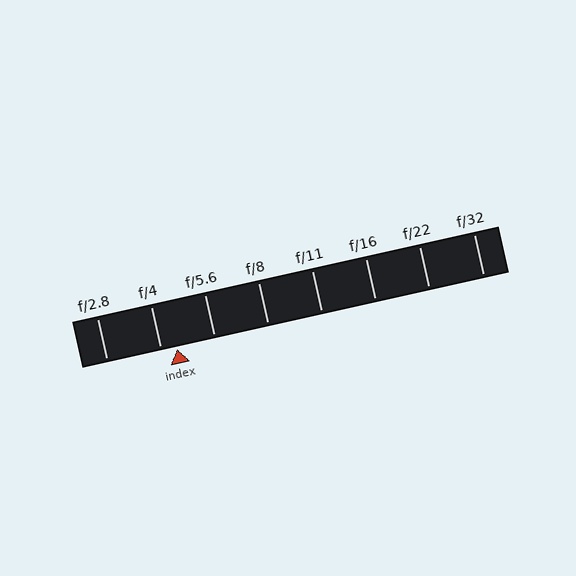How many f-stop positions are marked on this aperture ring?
There are 8 f-stop positions marked.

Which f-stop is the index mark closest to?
The index mark is closest to f/4.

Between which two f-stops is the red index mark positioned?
The index mark is between f/4 and f/5.6.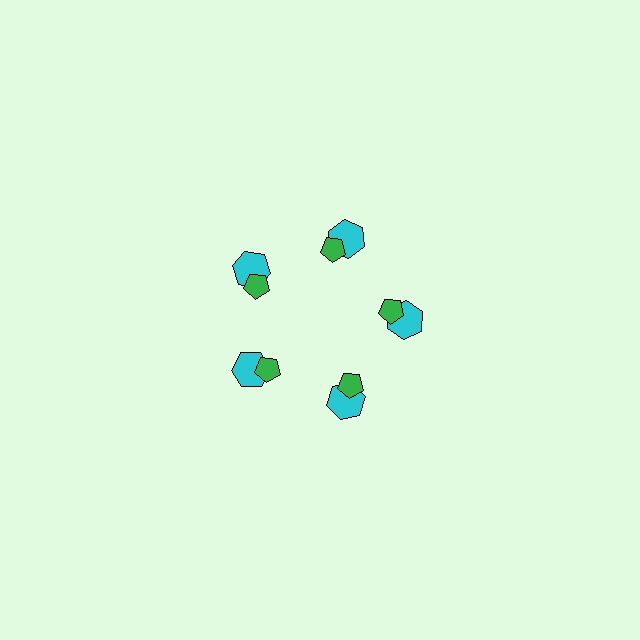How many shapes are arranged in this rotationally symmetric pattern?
There are 10 shapes, arranged in 5 groups of 2.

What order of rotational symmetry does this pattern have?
This pattern has 5-fold rotational symmetry.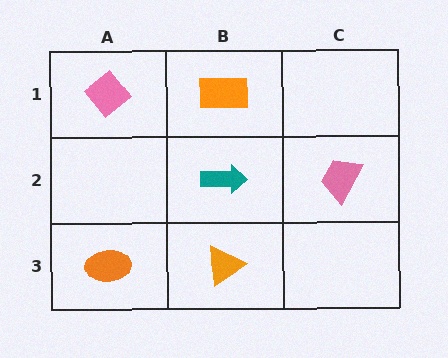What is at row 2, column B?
A teal arrow.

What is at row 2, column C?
A pink trapezoid.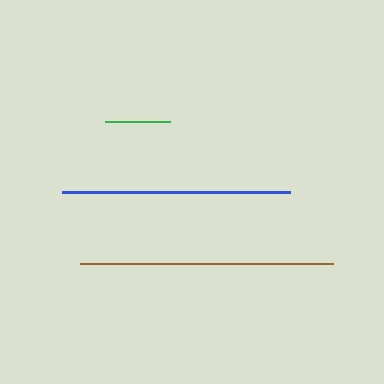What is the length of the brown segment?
The brown segment is approximately 253 pixels long.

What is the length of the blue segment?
The blue segment is approximately 227 pixels long.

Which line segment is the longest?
The brown line is the longest at approximately 253 pixels.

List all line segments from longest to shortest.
From longest to shortest: brown, blue, green.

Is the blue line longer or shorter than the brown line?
The brown line is longer than the blue line.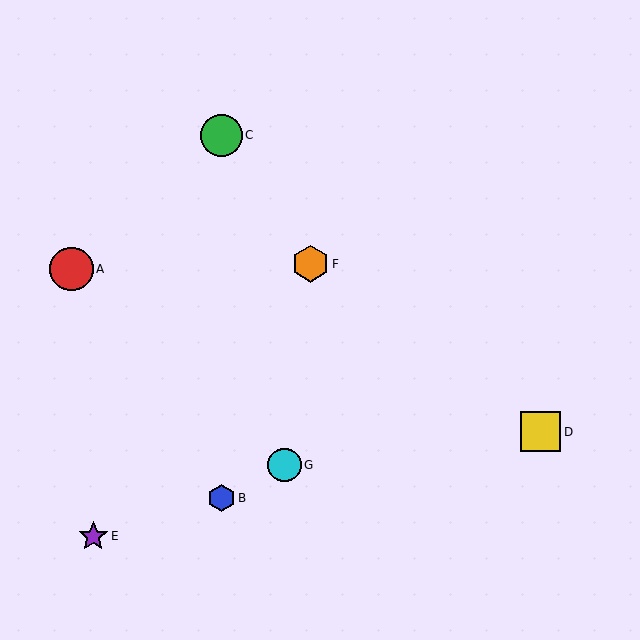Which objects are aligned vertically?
Objects B, C are aligned vertically.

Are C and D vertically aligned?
No, C is at x≈222 and D is at x≈540.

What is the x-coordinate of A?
Object A is at x≈71.